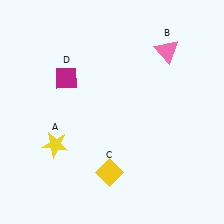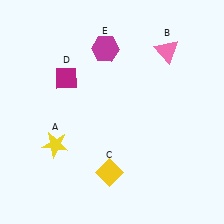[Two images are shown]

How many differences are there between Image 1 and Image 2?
There is 1 difference between the two images.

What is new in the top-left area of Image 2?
A magenta hexagon (E) was added in the top-left area of Image 2.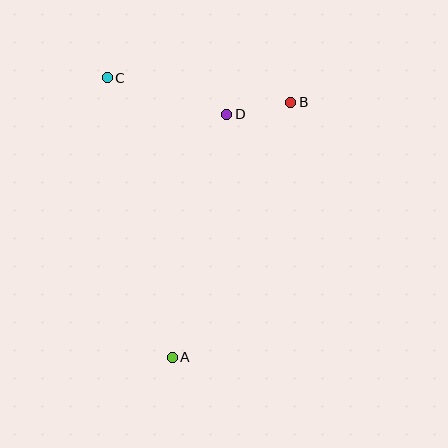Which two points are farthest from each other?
Points A and C are farthest from each other.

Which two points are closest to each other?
Points B and D are closest to each other.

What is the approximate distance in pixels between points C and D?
The distance between C and D is approximately 125 pixels.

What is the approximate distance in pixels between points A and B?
The distance between A and B is approximately 281 pixels.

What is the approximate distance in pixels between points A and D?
The distance between A and D is approximately 249 pixels.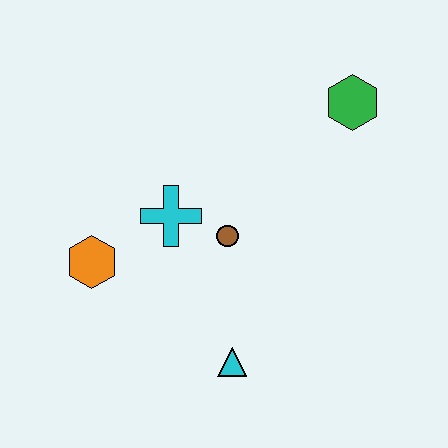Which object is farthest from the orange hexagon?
The green hexagon is farthest from the orange hexagon.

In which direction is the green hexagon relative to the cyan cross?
The green hexagon is to the right of the cyan cross.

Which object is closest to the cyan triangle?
The brown circle is closest to the cyan triangle.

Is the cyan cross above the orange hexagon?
Yes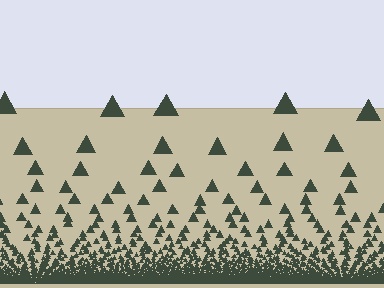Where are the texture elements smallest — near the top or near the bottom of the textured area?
Near the bottom.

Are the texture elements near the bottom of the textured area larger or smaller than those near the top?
Smaller. The gradient is inverted — elements near the bottom are smaller and denser.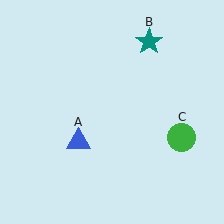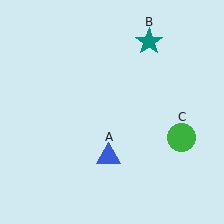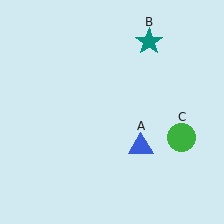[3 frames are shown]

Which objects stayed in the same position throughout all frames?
Teal star (object B) and green circle (object C) remained stationary.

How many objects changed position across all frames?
1 object changed position: blue triangle (object A).